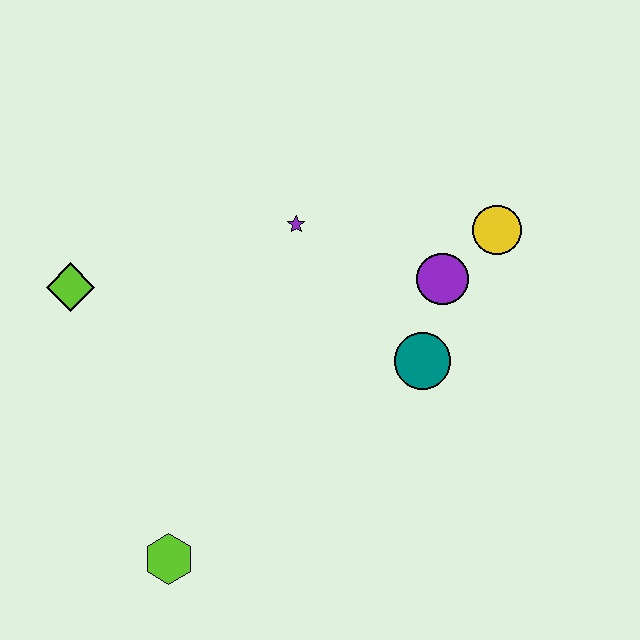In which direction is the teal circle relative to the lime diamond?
The teal circle is to the right of the lime diamond.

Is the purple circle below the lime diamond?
No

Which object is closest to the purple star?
The purple circle is closest to the purple star.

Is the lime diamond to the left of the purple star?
Yes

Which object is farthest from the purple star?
The lime hexagon is farthest from the purple star.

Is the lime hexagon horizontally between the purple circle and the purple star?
No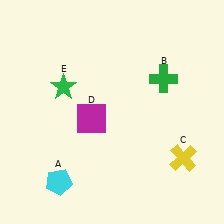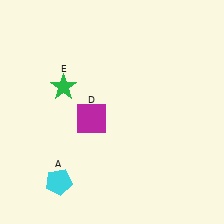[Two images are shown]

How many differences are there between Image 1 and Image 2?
There are 2 differences between the two images.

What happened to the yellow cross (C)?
The yellow cross (C) was removed in Image 2. It was in the bottom-right area of Image 1.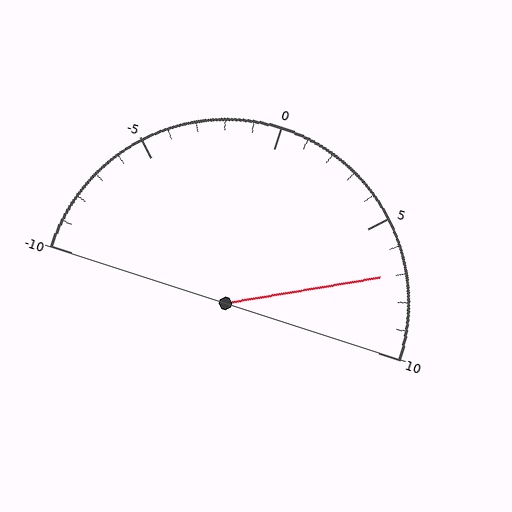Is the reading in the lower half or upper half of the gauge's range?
The reading is in the upper half of the range (-10 to 10).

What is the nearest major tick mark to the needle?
The nearest major tick mark is 5.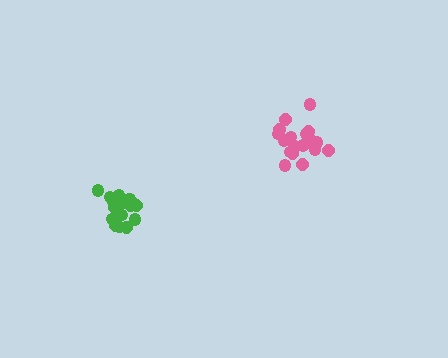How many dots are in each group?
Group 1: 19 dots, Group 2: 19 dots (38 total).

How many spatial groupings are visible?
There are 2 spatial groupings.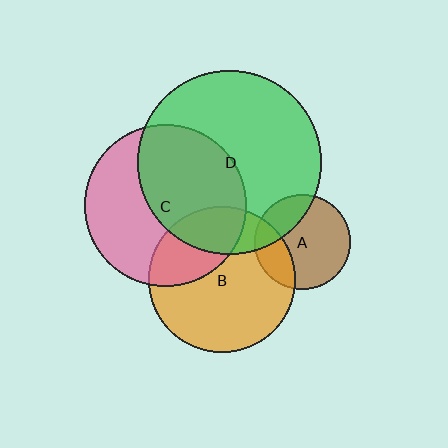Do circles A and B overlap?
Yes.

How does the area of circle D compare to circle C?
Approximately 1.3 times.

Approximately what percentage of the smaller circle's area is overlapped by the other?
Approximately 25%.